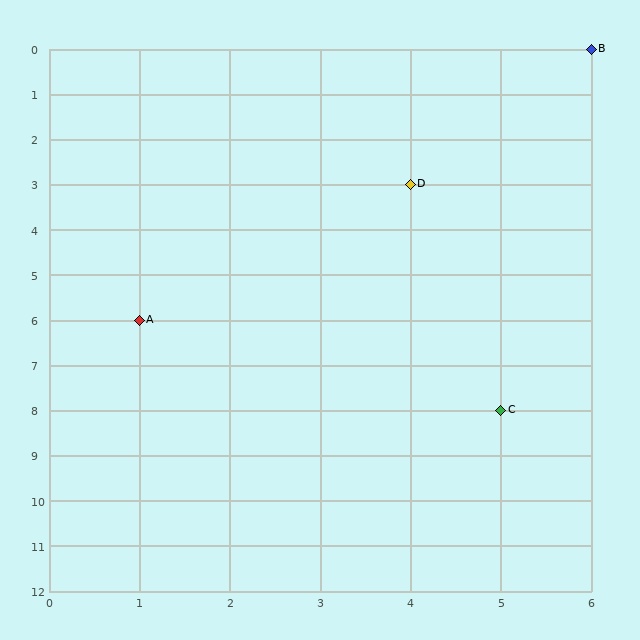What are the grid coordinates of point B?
Point B is at grid coordinates (6, 0).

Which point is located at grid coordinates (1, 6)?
Point A is at (1, 6).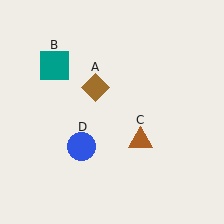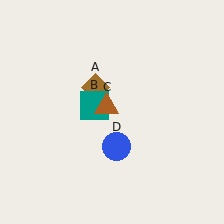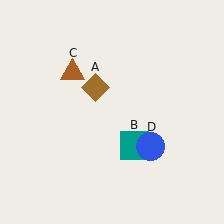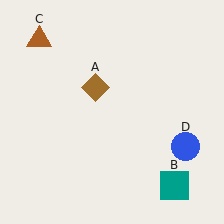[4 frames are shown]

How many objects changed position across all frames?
3 objects changed position: teal square (object B), brown triangle (object C), blue circle (object D).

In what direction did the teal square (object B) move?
The teal square (object B) moved down and to the right.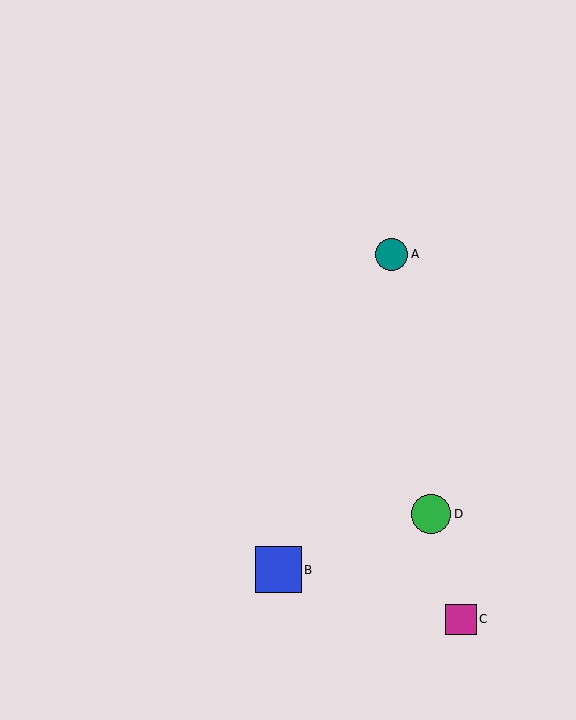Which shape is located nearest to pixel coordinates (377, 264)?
The teal circle (labeled A) at (391, 254) is nearest to that location.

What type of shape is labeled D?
Shape D is a green circle.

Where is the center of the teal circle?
The center of the teal circle is at (391, 254).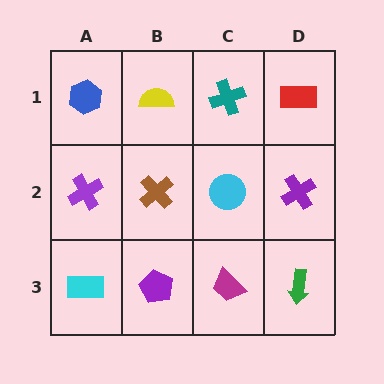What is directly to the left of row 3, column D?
A magenta trapezoid.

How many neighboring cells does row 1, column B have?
3.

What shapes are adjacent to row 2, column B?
A yellow semicircle (row 1, column B), a purple pentagon (row 3, column B), a purple cross (row 2, column A), a cyan circle (row 2, column C).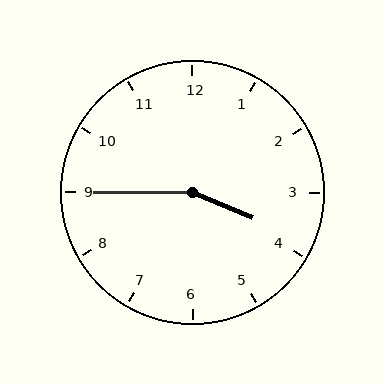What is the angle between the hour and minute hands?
Approximately 158 degrees.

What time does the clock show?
3:45.